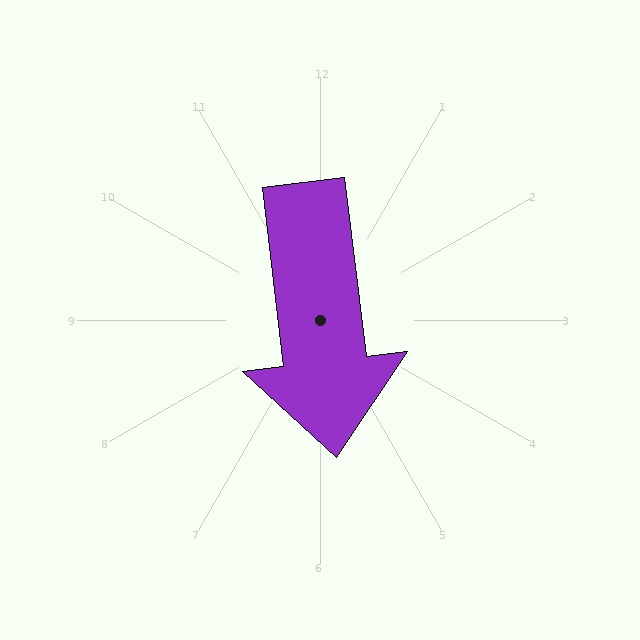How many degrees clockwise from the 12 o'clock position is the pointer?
Approximately 173 degrees.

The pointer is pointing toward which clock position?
Roughly 6 o'clock.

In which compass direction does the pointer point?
South.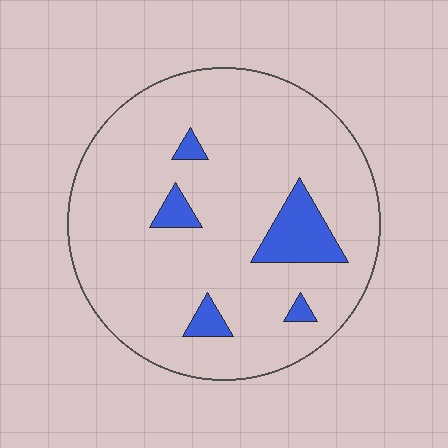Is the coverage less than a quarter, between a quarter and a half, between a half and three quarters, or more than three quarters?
Less than a quarter.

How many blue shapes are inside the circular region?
5.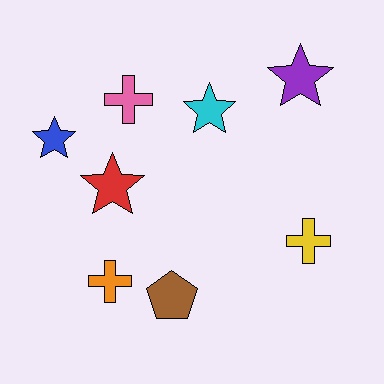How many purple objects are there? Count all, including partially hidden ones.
There is 1 purple object.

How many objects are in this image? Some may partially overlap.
There are 8 objects.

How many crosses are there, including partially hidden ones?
There are 3 crosses.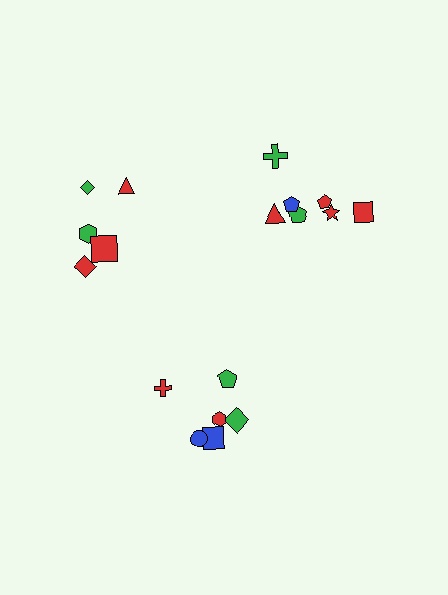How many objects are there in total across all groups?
There are 18 objects.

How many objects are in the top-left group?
There are 5 objects.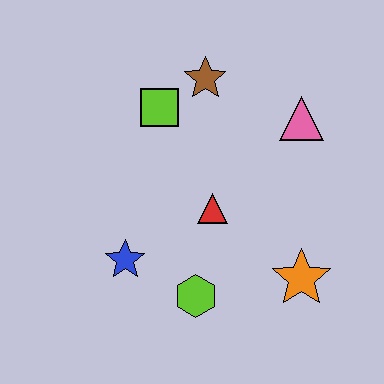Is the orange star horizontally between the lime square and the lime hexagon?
No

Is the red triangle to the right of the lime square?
Yes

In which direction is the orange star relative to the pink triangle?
The orange star is below the pink triangle.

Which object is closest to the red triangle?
The lime hexagon is closest to the red triangle.